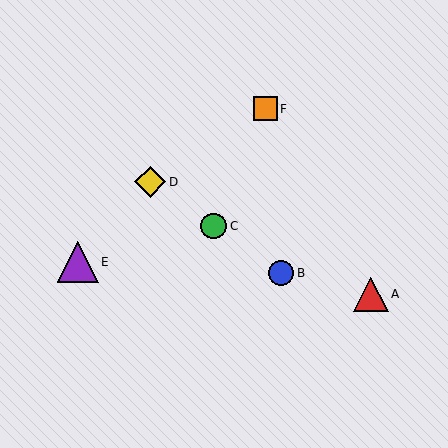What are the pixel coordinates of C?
Object C is at (214, 226).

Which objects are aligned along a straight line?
Objects B, C, D are aligned along a straight line.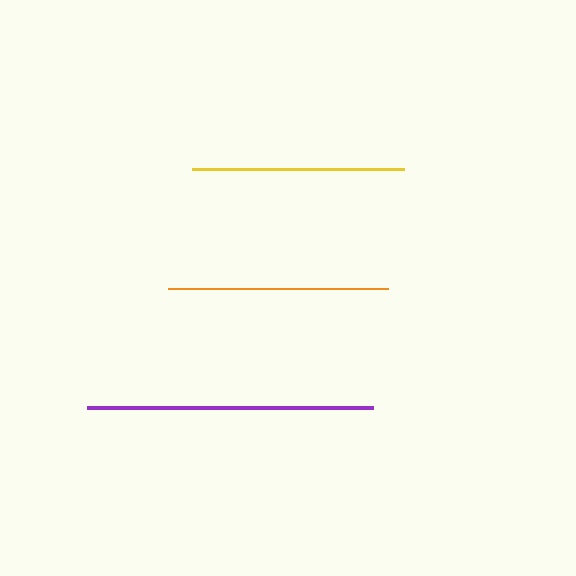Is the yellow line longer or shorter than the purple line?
The purple line is longer than the yellow line.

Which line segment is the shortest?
The yellow line is the shortest at approximately 212 pixels.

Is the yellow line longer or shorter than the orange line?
The orange line is longer than the yellow line.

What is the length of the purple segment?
The purple segment is approximately 286 pixels long.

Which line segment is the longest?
The purple line is the longest at approximately 286 pixels.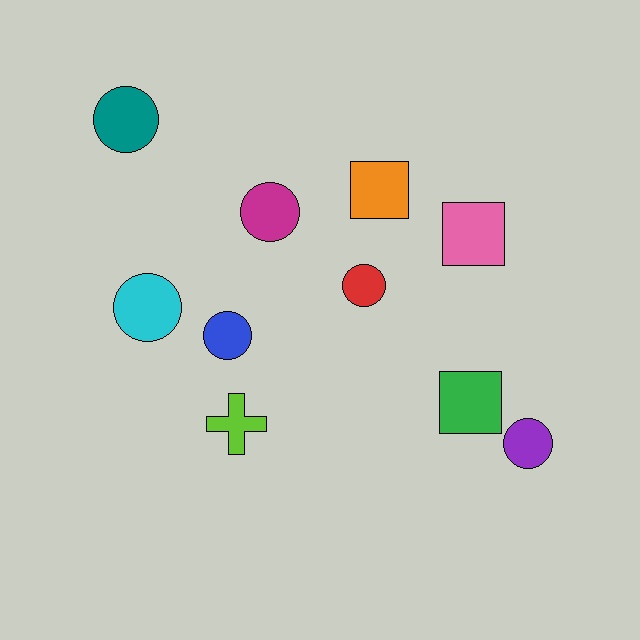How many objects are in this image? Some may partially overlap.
There are 10 objects.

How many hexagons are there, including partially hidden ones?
There are no hexagons.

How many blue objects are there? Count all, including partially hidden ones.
There is 1 blue object.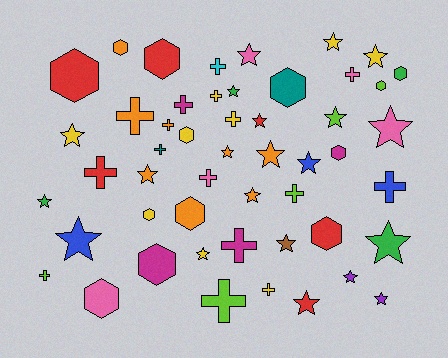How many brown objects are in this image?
There is 1 brown object.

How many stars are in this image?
There are 21 stars.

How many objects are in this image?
There are 50 objects.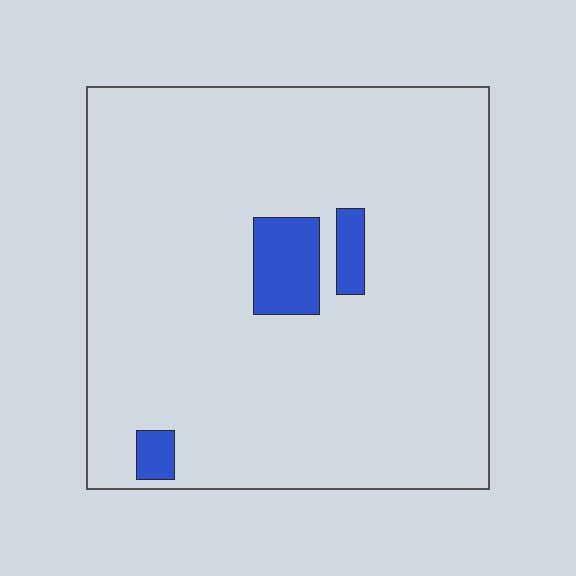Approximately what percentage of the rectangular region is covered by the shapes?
Approximately 5%.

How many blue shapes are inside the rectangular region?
3.